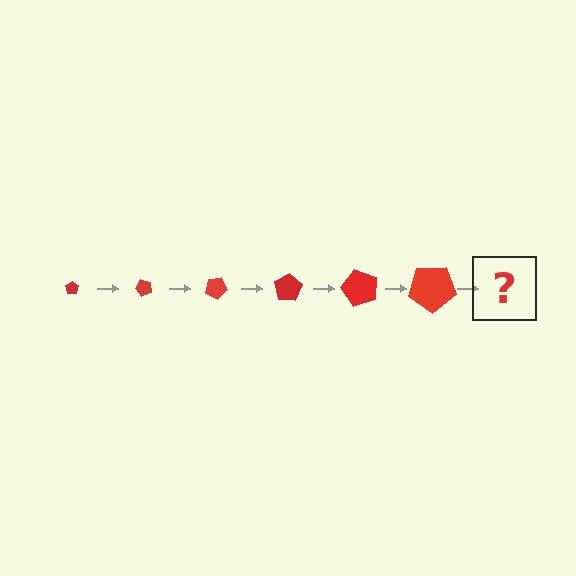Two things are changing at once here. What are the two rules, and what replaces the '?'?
The two rules are that the pentagon grows larger each step and it rotates 50 degrees each step. The '?' should be a pentagon, larger than the previous one and rotated 300 degrees from the start.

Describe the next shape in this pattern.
It should be a pentagon, larger than the previous one and rotated 300 degrees from the start.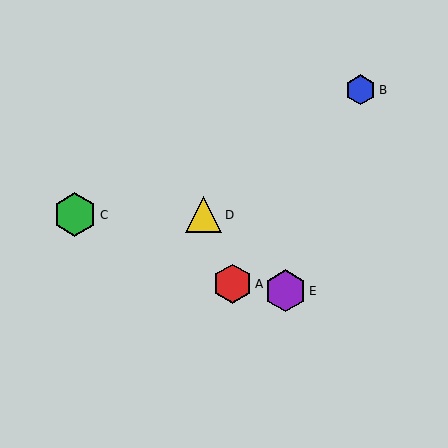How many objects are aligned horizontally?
2 objects (C, D) are aligned horizontally.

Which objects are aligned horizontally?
Objects C, D are aligned horizontally.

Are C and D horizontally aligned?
Yes, both are at y≈215.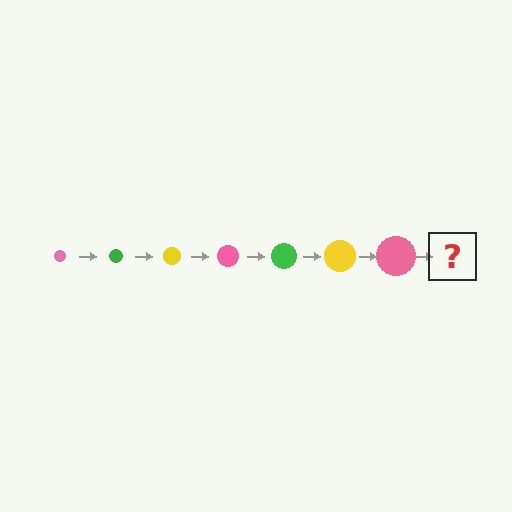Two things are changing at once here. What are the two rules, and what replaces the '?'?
The two rules are that the circle grows larger each step and the color cycles through pink, green, and yellow. The '?' should be a green circle, larger than the previous one.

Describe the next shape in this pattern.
It should be a green circle, larger than the previous one.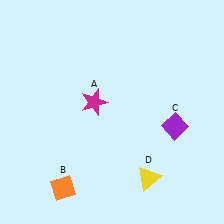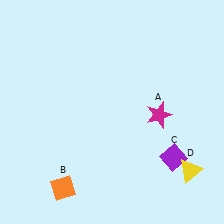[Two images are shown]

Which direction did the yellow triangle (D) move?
The yellow triangle (D) moved right.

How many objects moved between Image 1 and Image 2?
3 objects moved between the two images.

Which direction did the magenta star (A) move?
The magenta star (A) moved right.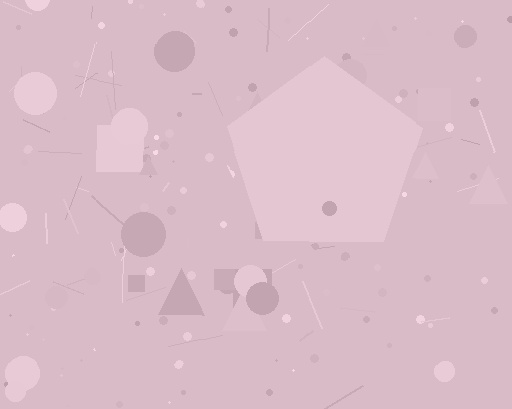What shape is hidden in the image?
A pentagon is hidden in the image.